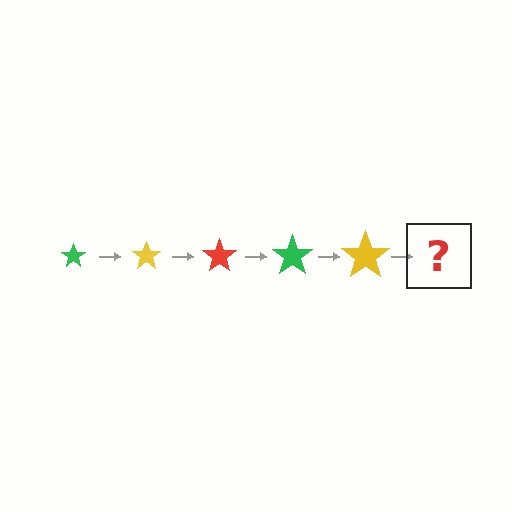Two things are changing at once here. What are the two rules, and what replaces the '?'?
The two rules are that the star grows larger each step and the color cycles through green, yellow, and red. The '?' should be a red star, larger than the previous one.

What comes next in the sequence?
The next element should be a red star, larger than the previous one.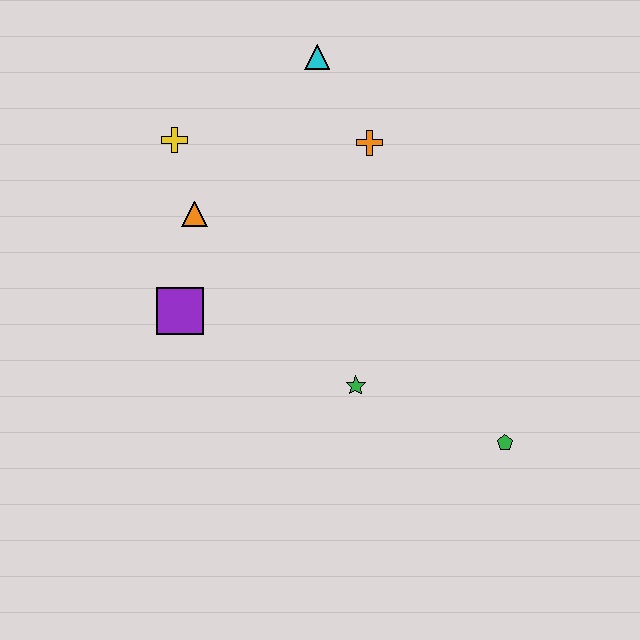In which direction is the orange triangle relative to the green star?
The orange triangle is above the green star.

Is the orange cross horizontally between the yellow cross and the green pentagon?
Yes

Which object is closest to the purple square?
The orange triangle is closest to the purple square.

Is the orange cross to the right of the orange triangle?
Yes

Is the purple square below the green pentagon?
No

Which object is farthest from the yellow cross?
The green pentagon is farthest from the yellow cross.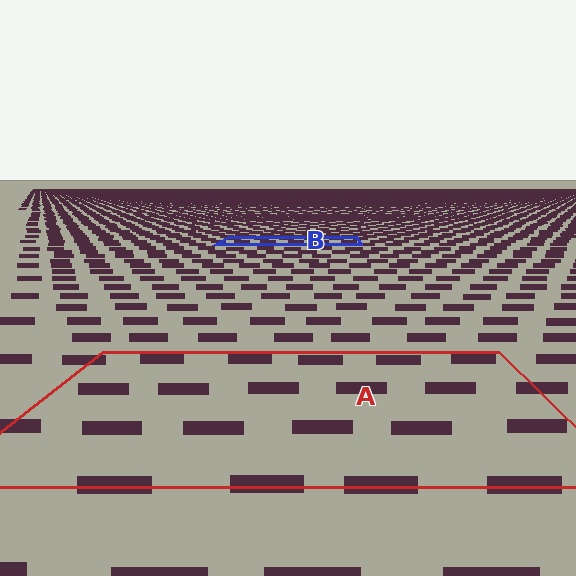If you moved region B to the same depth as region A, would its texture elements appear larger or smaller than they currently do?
They would appear larger. At a closer depth, the same texture elements are projected at a bigger on-screen size.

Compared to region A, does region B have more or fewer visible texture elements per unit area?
Region B has more texture elements per unit area — they are packed more densely because it is farther away.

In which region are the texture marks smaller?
The texture marks are smaller in region B, because it is farther away.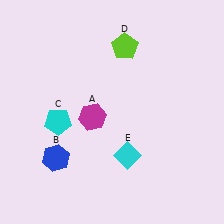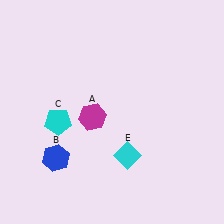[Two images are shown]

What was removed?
The lime pentagon (D) was removed in Image 2.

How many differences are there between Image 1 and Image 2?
There is 1 difference between the two images.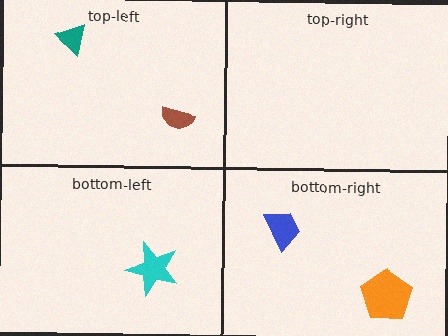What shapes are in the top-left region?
The brown semicircle, the teal triangle.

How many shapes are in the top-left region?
2.